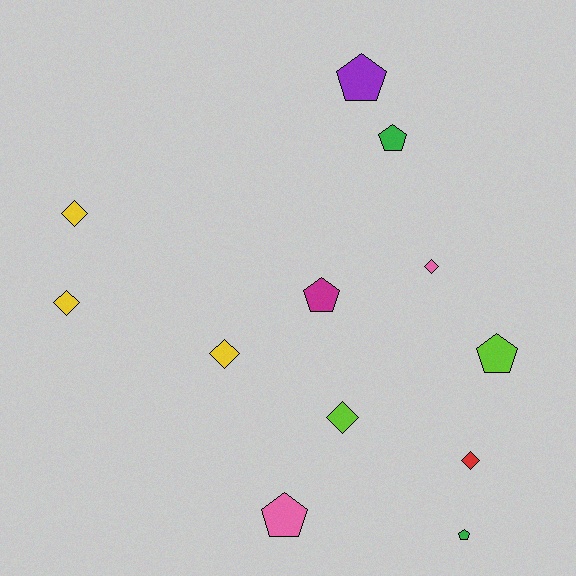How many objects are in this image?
There are 12 objects.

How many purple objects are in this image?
There is 1 purple object.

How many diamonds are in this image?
There are 6 diamonds.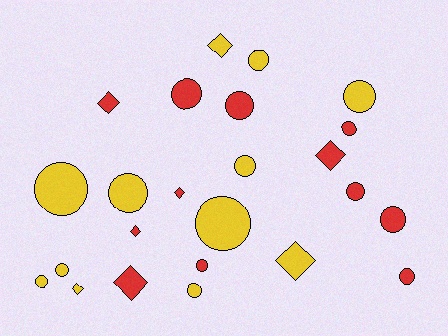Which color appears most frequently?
Red, with 12 objects.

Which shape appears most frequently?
Circle, with 16 objects.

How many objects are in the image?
There are 24 objects.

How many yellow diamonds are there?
There are 3 yellow diamonds.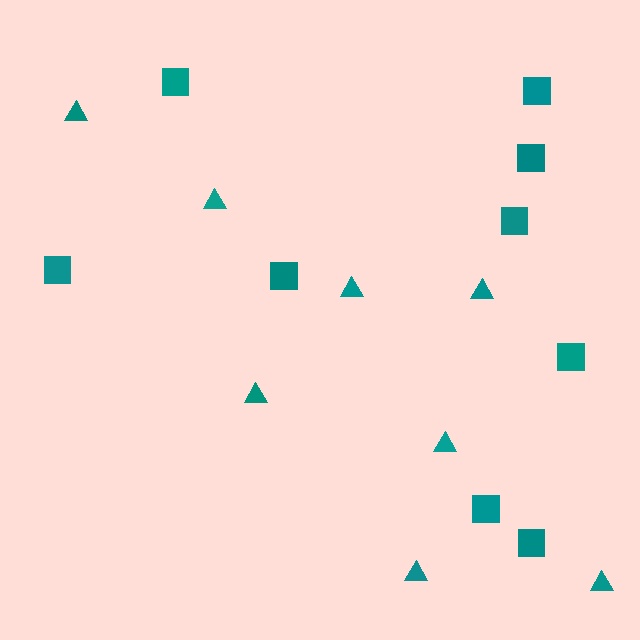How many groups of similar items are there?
There are 2 groups: one group of squares (9) and one group of triangles (8).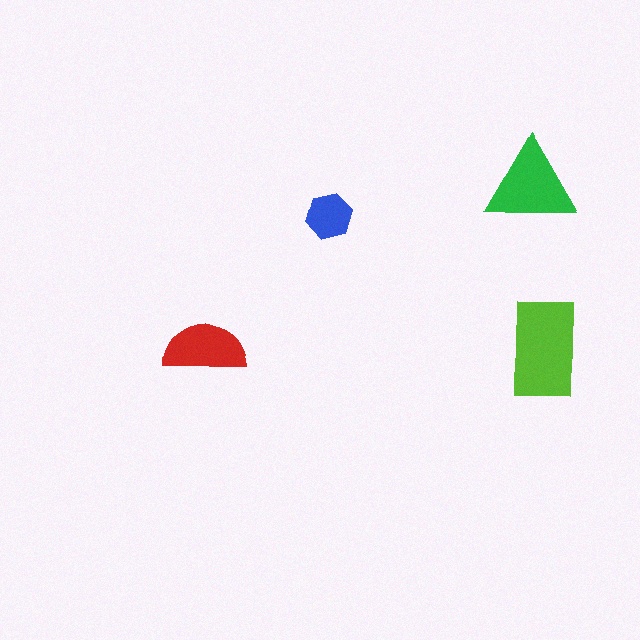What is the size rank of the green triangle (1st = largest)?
2nd.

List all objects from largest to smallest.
The lime rectangle, the green triangle, the red semicircle, the blue hexagon.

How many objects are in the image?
There are 4 objects in the image.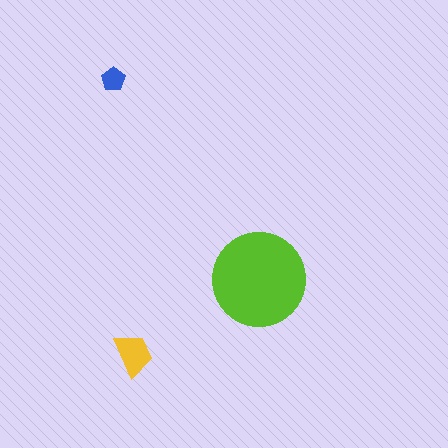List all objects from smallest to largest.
The blue pentagon, the yellow trapezoid, the lime circle.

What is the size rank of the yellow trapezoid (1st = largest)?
2nd.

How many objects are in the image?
There are 3 objects in the image.